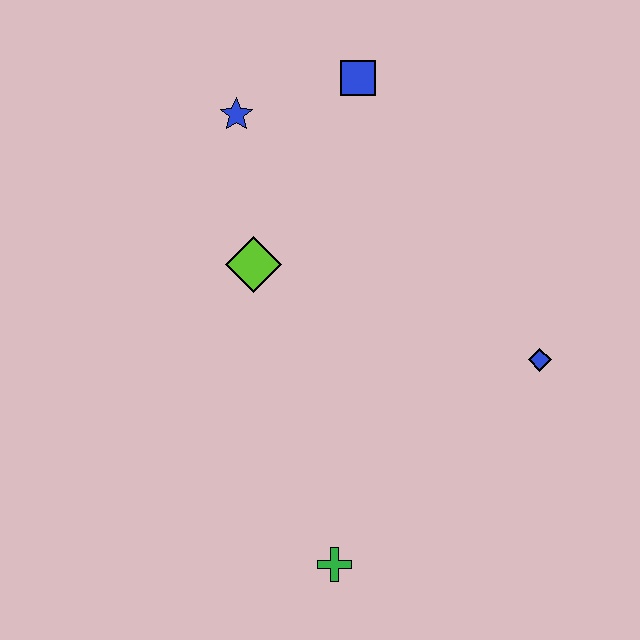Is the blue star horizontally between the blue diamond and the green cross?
No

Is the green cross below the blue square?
Yes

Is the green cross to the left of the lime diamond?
No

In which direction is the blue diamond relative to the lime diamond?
The blue diamond is to the right of the lime diamond.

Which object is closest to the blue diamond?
The green cross is closest to the blue diamond.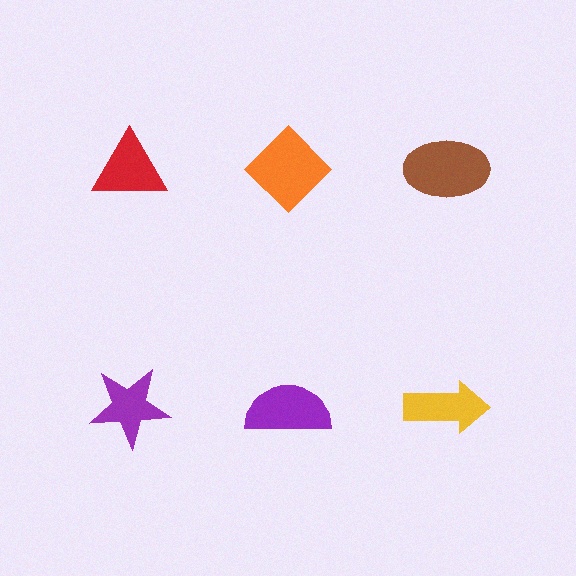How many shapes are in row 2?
3 shapes.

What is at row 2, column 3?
A yellow arrow.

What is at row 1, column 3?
A brown ellipse.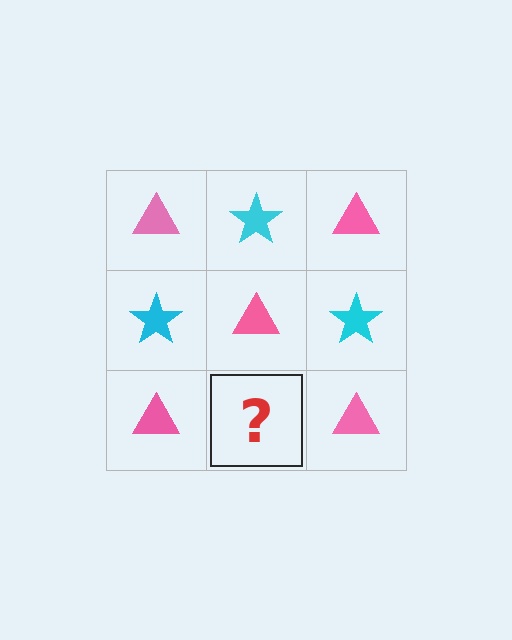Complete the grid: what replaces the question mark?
The question mark should be replaced with a cyan star.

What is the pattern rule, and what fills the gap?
The rule is that it alternates pink triangle and cyan star in a checkerboard pattern. The gap should be filled with a cyan star.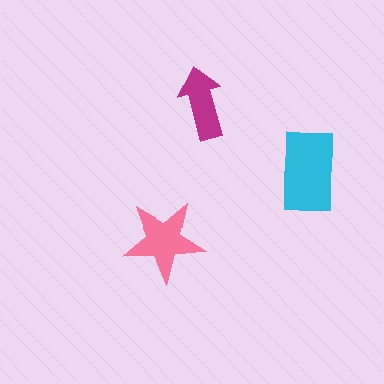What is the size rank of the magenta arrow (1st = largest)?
3rd.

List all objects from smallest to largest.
The magenta arrow, the pink star, the cyan rectangle.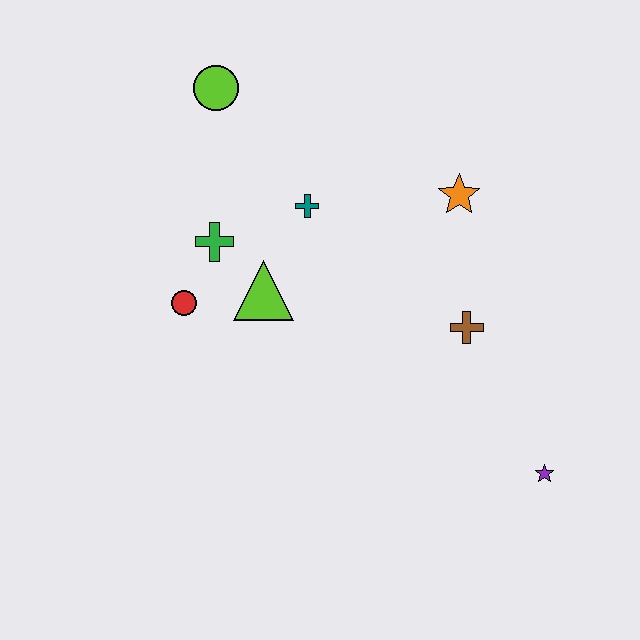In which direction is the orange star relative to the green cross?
The orange star is to the right of the green cross.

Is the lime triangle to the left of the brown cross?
Yes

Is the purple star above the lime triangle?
No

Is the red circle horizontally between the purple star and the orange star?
No